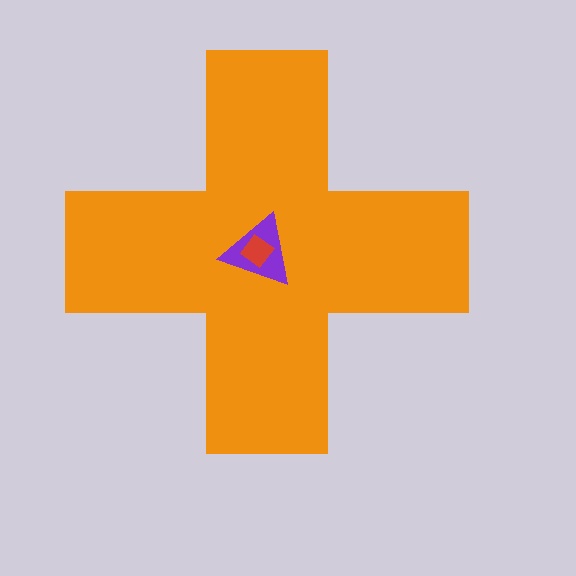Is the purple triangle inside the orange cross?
Yes.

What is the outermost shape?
The orange cross.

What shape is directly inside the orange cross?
The purple triangle.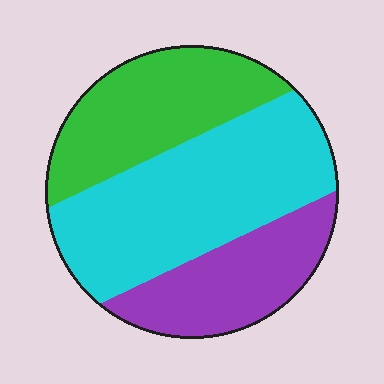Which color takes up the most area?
Cyan, at roughly 45%.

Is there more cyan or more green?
Cyan.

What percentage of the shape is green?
Green covers 30% of the shape.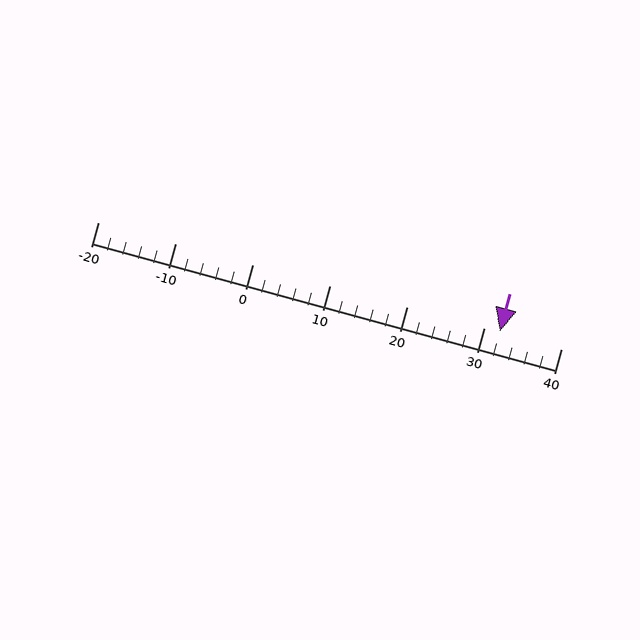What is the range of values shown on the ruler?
The ruler shows values from -20 to 40.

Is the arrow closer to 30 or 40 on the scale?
The arrow is closer to 30.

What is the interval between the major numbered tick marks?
The major tick marks are spaced 10 units apart.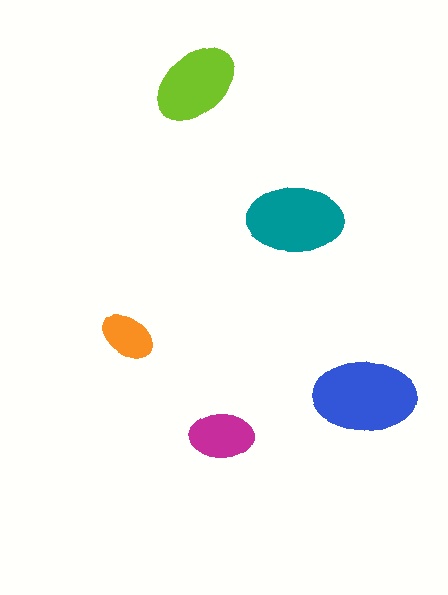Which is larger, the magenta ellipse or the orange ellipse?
The magenta one.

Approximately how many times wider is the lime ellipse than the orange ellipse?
About 1.5 times wider.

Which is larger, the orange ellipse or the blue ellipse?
The blue one.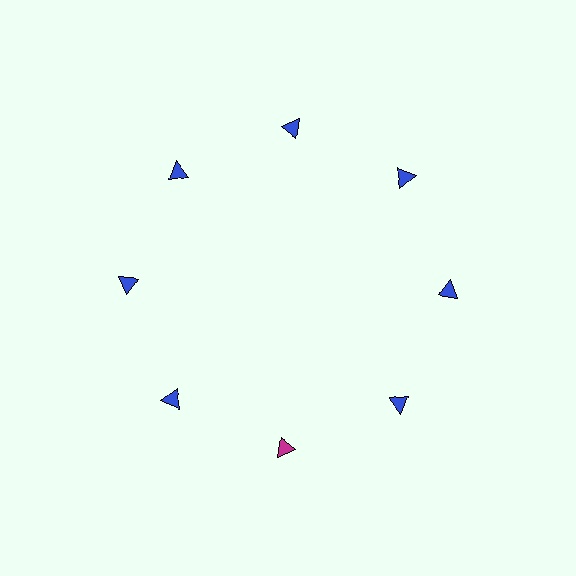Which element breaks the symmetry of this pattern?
The magenta triangle at roughly the 6 o'clock position breaks the symmetry. All other shapes are blue triangles.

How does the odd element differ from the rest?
It has a different color: magenta instead of blue.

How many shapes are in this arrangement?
There are 8 shapes arranged in a ring pattern.